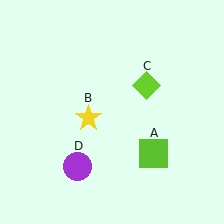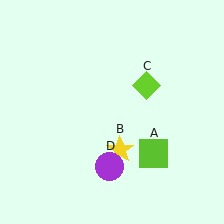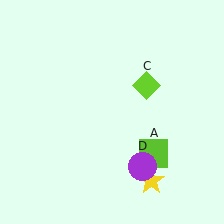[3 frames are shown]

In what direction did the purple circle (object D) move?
The purple circle (object D) moved right.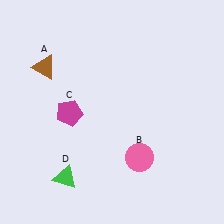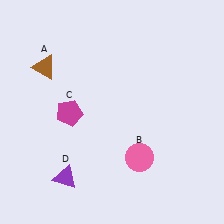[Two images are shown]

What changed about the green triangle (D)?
In Image 1, D is green. In Image 2, it changed to purple.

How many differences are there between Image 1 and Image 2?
There is 1 difference between the two images.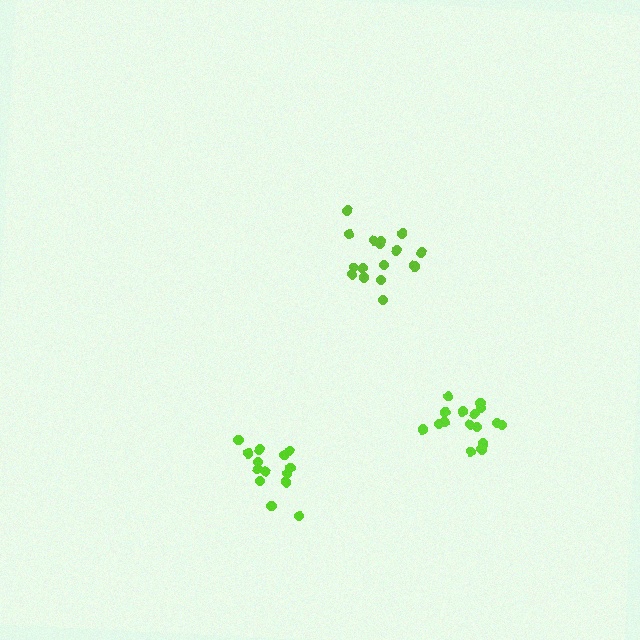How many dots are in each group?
Group 1: 14 dots, Group 2: 16 dots, Group 3: 18 dots (48 total).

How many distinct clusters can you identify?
There are 3 distinct clusters.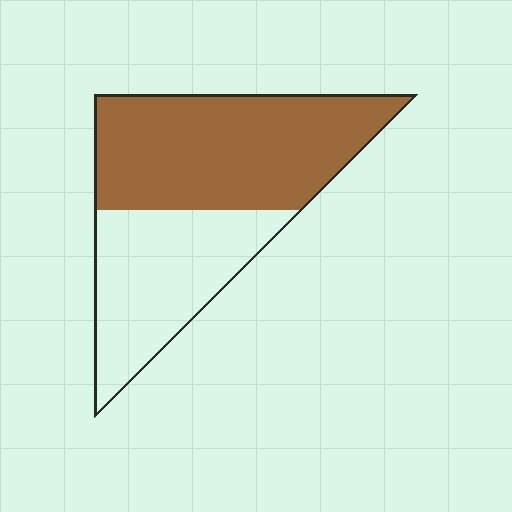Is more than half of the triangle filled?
Yes.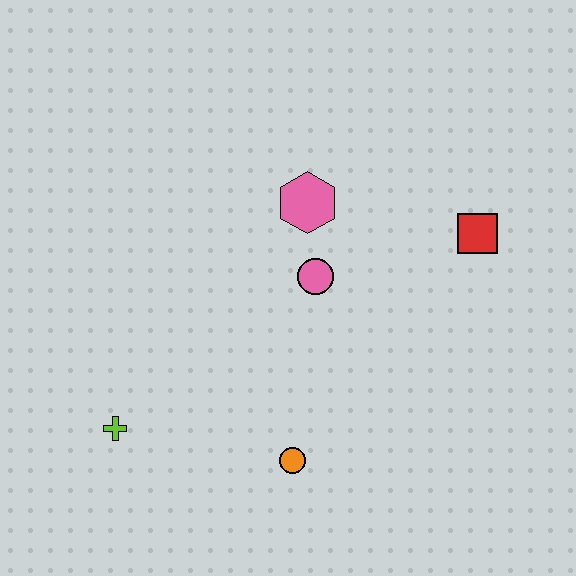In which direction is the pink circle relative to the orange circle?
The pink circle is above the orange circle.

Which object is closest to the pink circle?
The pink hexagon is closest to the pink circle.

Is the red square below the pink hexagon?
Yes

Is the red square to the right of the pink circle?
Yes